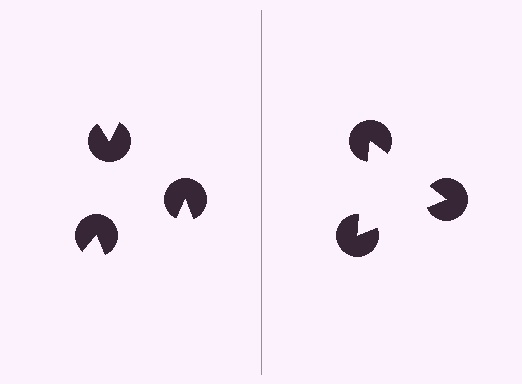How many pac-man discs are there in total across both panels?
6 — 3 on each side.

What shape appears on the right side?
An illusory triangle.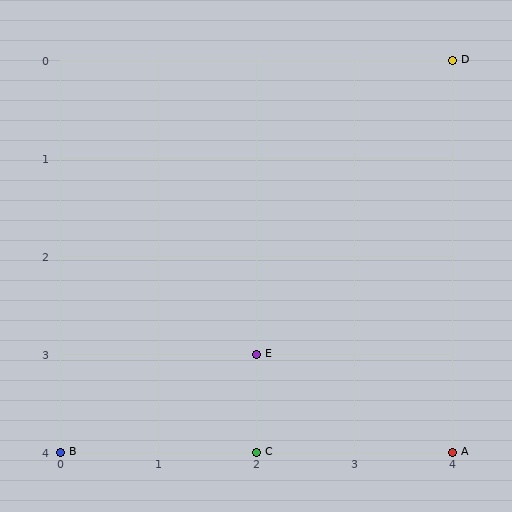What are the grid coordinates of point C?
Point C is at grid coordinates (2, 4).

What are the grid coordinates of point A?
Point A is at grid coordinates (4, 4).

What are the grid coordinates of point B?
Point B is at grid coordinates (0, 4).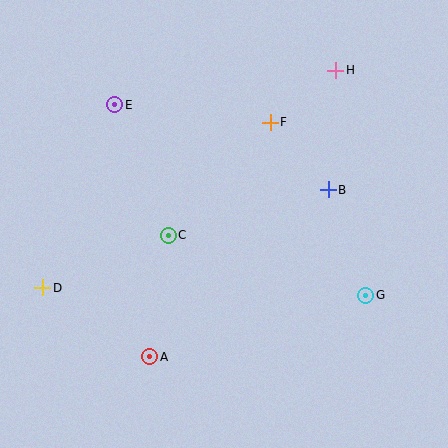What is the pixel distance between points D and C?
The distance between D and C is 136 pixels.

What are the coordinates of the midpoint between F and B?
The midpoint between F and B is at (299, 156).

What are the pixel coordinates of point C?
Point C is at (168, 235).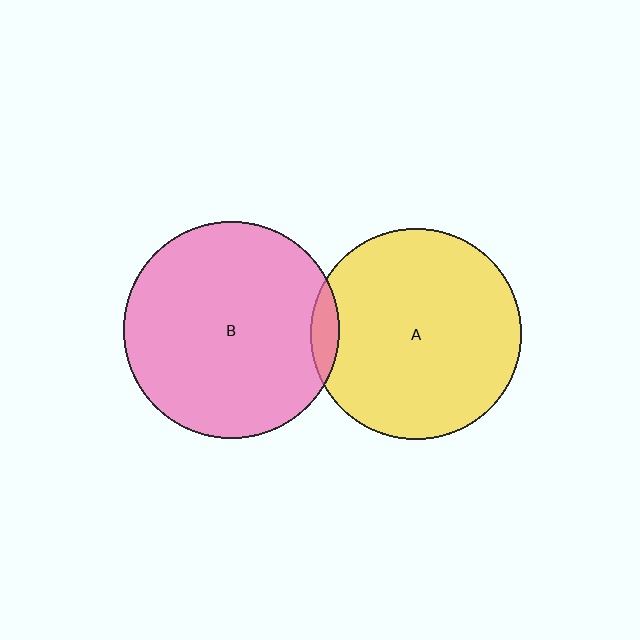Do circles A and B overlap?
Yes.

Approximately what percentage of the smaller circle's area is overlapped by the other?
Approximately 5%.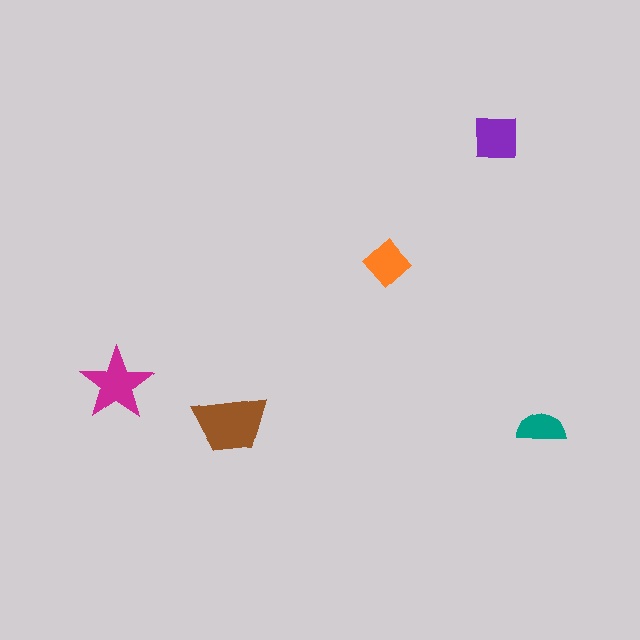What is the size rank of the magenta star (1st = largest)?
2nd.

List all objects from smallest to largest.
The teal semicircle, the orange diamond, the purple square, the magenta star, the brown trapezoid.